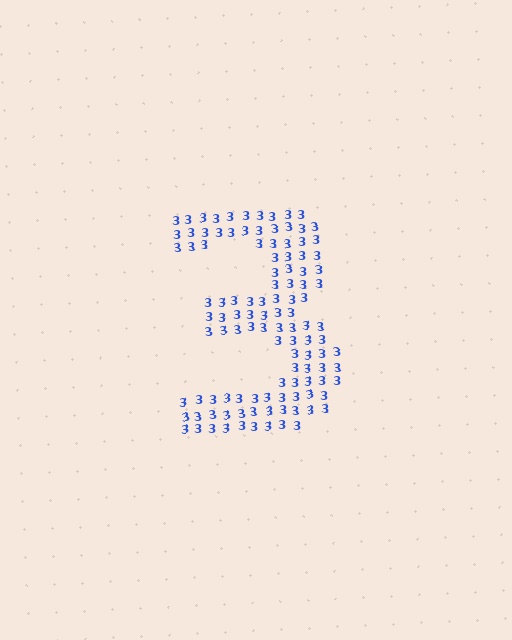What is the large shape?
The large shape is the digit 3.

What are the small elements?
The small elements are digit 3's.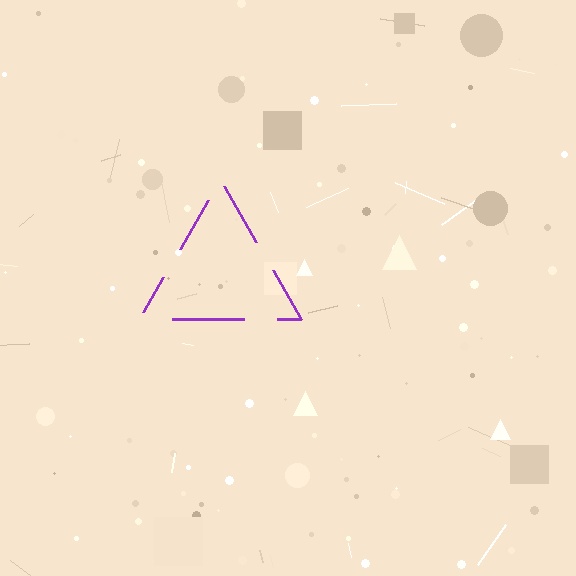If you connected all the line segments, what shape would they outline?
They would outline a triangle.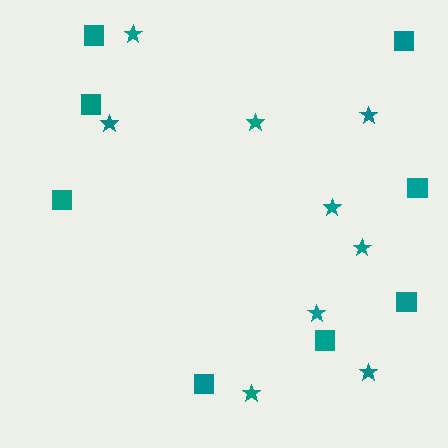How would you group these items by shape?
There are 2 groups: one group of stars (9) and one group of squares (8).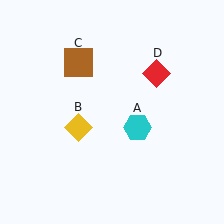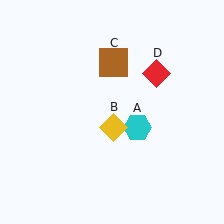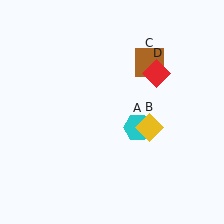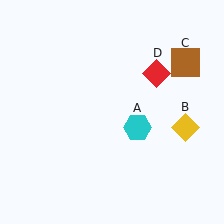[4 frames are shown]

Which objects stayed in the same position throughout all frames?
Cyan hexagon (object A) and red diamond (object D) remained stationary.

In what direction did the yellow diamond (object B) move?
The yellow diamond (object B) moved right.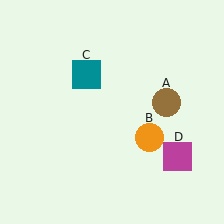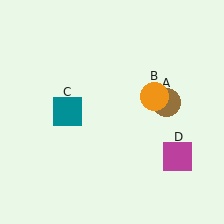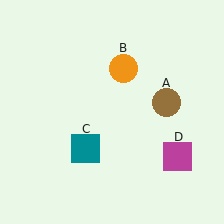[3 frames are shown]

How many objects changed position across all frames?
2 objects changed position: orange circle (object B), teal square (object C).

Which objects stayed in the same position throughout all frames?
Brown circle (object A) and magenta square (object D) remained stationary.